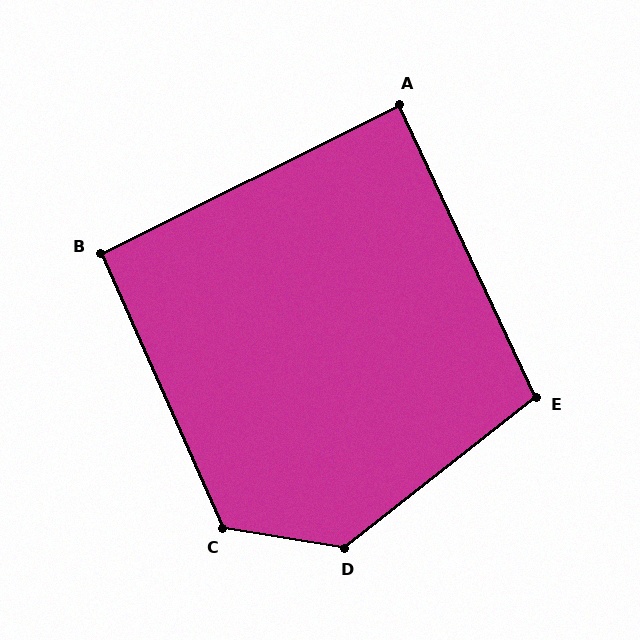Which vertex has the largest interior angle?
D, at approximately 132 degrees.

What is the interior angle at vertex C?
Approximately 123 degrees (obtuse).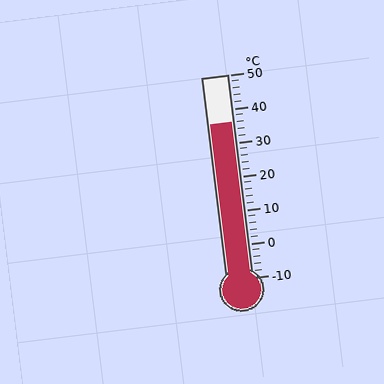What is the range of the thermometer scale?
The thermometer scale ranges from -10°C to 50°C.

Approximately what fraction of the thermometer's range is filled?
The thermometer is filled to approximately 75% of its range.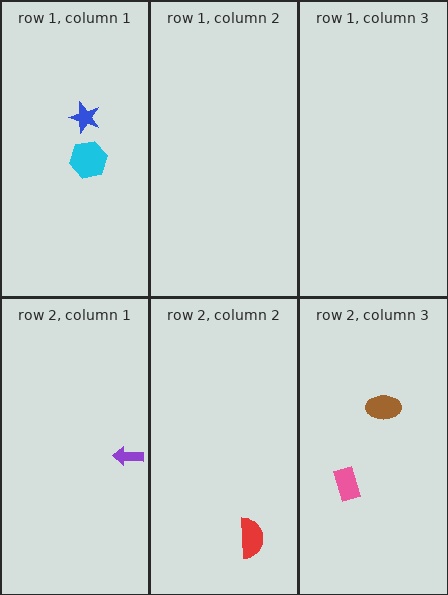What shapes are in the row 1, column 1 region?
The blue star, the cyan hexagon.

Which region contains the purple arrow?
The row 2, column 1 region.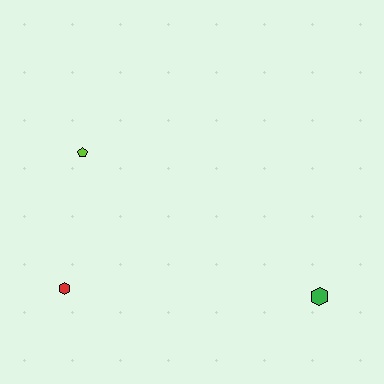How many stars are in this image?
There are no stars.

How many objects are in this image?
There are 3 objects.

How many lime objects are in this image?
There is 1 lime object.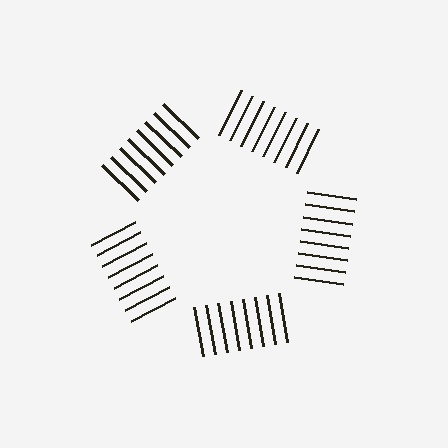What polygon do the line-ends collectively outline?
An illusory pentagon — the line segments terminate on its edges but no continuous stroke is drawn.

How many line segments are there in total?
40 — 8 along each of the 5 edges.